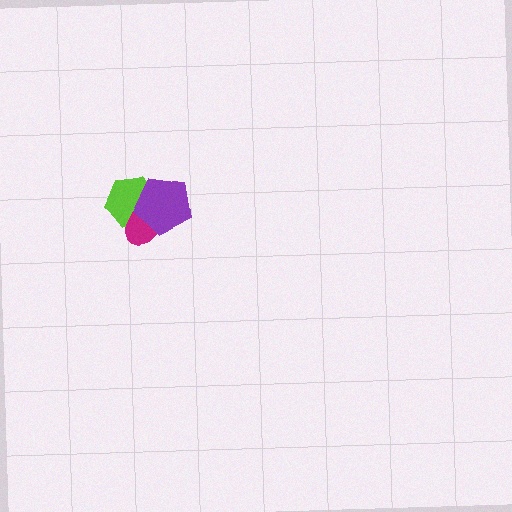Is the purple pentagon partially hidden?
No, no other shape covers it.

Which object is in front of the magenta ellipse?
The purple pentagon is in front of the magenta ellipse.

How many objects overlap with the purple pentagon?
2 objects overlap with the purple pentagon.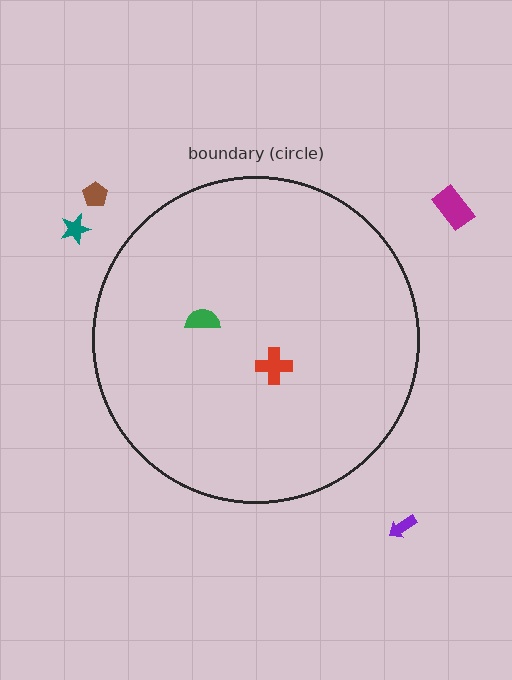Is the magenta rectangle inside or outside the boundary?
Outside.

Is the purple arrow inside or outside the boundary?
Outside.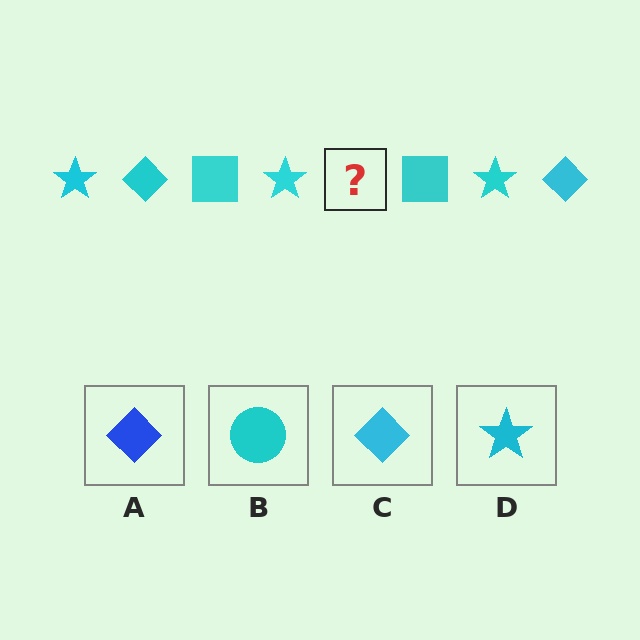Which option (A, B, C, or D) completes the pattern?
C.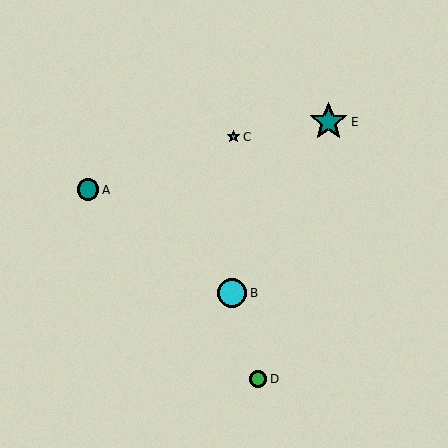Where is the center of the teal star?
The center of the teal star is at (328, 122).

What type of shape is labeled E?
Shape E is a teal star.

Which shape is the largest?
The teal star (labeled E) is the largest.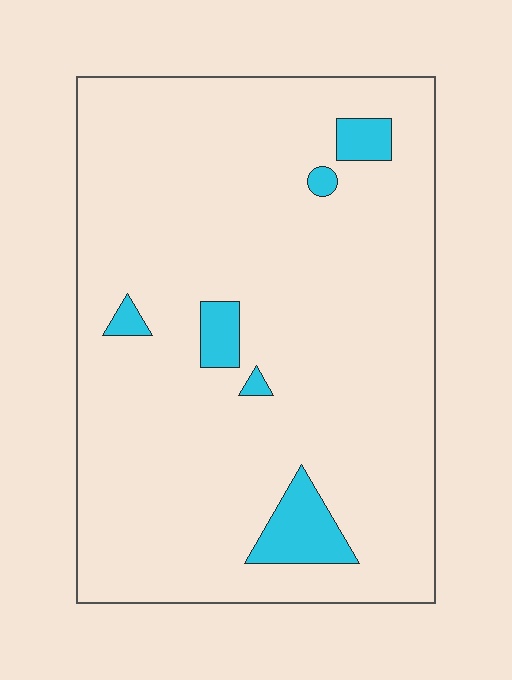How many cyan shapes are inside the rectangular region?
6.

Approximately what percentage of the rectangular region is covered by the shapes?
Approximately 5%.